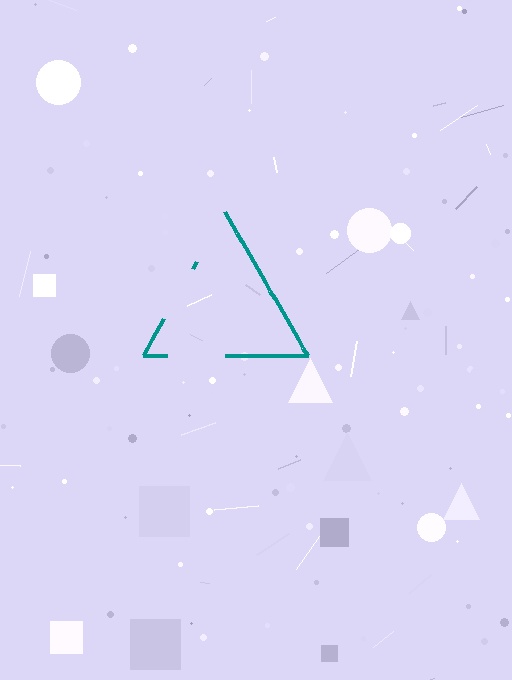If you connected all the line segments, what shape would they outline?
They would outline a triangle.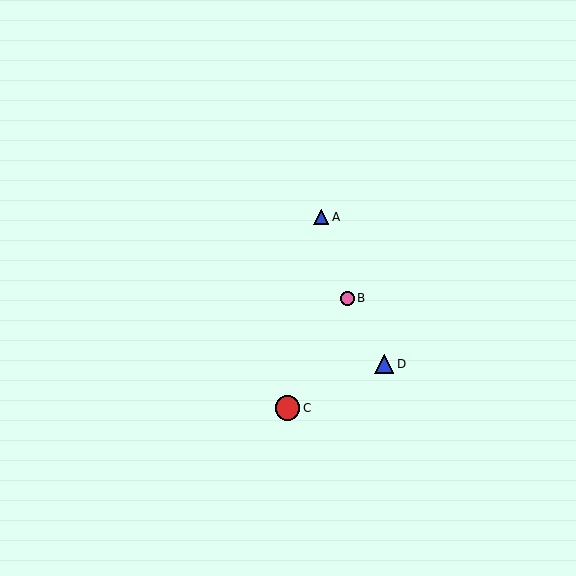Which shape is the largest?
The red circle (labeled C) is the largest.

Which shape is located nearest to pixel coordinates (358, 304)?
The pink circle (labeled B) at (347, 298) is nearest to that location.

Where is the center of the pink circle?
The center of the pink circle is at (347, 298).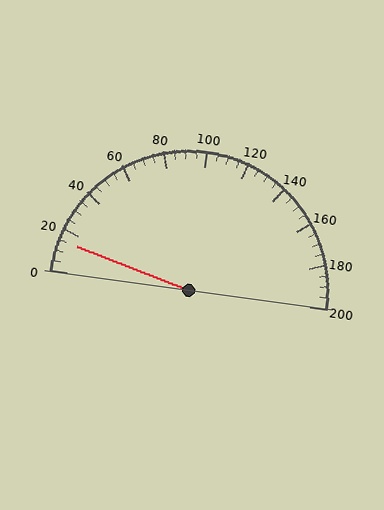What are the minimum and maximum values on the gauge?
The gauge ranges from 0 to 200.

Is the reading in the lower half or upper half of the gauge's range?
The reading is in the lower half of the range (0 to 200).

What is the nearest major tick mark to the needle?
The nearest major tick mark is 20.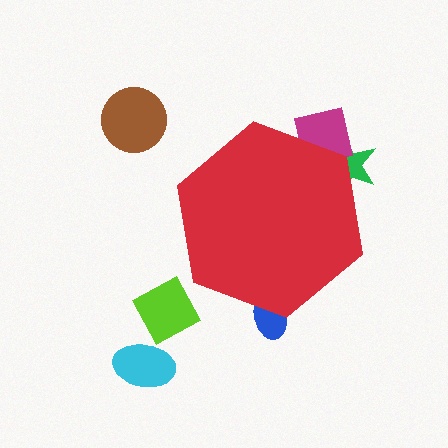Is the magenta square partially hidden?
Yes, the magenta square is partially hidden behind the red hexagon.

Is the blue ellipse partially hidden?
Yes, the blue ellipse is partially hidden behind the red hexagon.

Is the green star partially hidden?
Yes, the green star is partially hidden behind the red hexagon.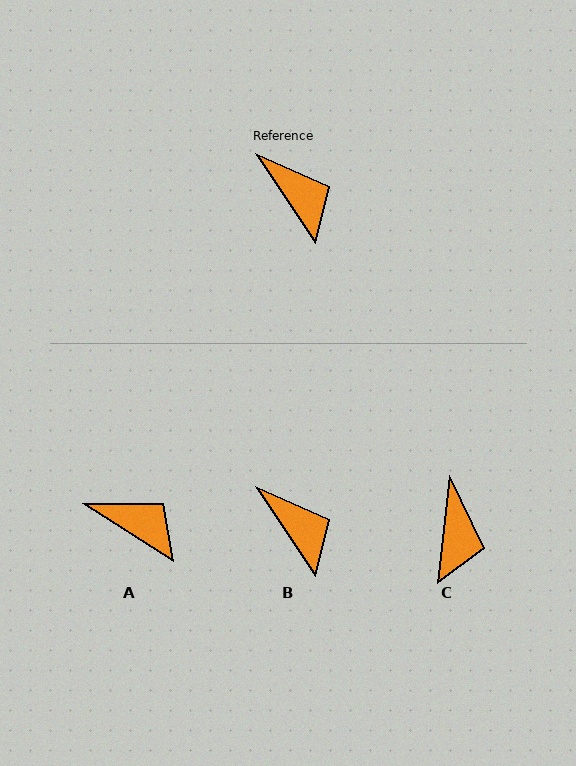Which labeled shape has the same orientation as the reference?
B.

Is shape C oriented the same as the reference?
No, it is off by about 41 degrees.